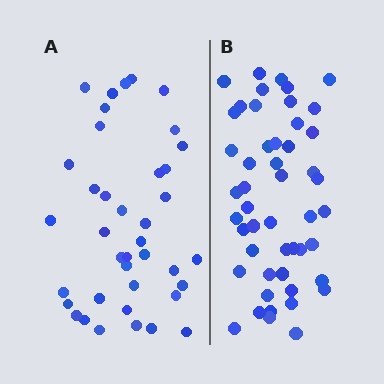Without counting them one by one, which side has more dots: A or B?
Region B (the right region) has more dots.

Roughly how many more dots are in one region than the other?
Region B has roughly 10 or so more dots than region A.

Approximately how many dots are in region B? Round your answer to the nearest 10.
About 50 dots. (The exact count is 49, which rounds to 50.)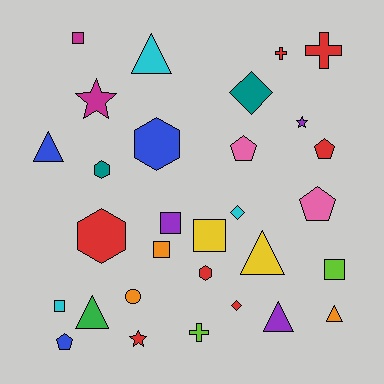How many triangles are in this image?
There are 6 triangles.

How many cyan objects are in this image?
There are 3 cyan objects.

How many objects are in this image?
There are 30 objects.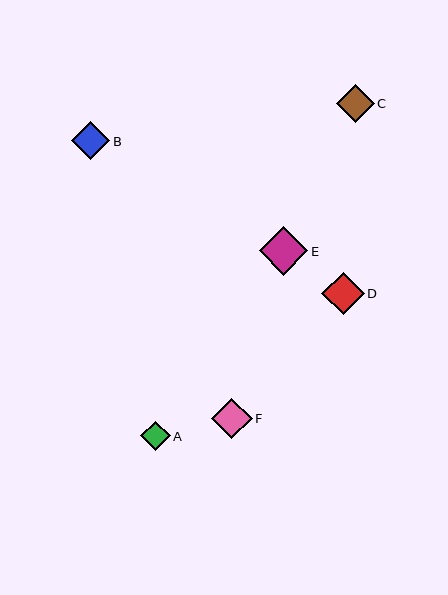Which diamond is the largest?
Diamond E is the largest with a size of approximately 49 pixels.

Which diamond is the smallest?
Diamond A is the smallest with a size of approximately 29 pixels.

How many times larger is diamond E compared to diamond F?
Diamond E is approximately 1.2 times the size of diamond F.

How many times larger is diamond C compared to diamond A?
Diamond C is approximately 1.3 times the size of diamond A.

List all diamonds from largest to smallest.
From largest to smallest: E, D, F, B, C, A.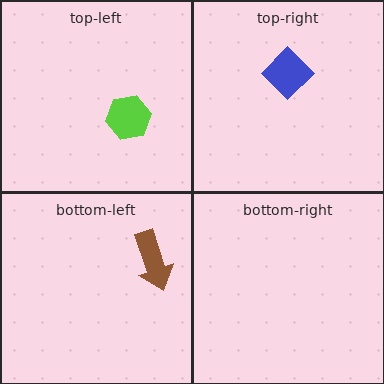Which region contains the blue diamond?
The top-right region.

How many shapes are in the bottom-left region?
1.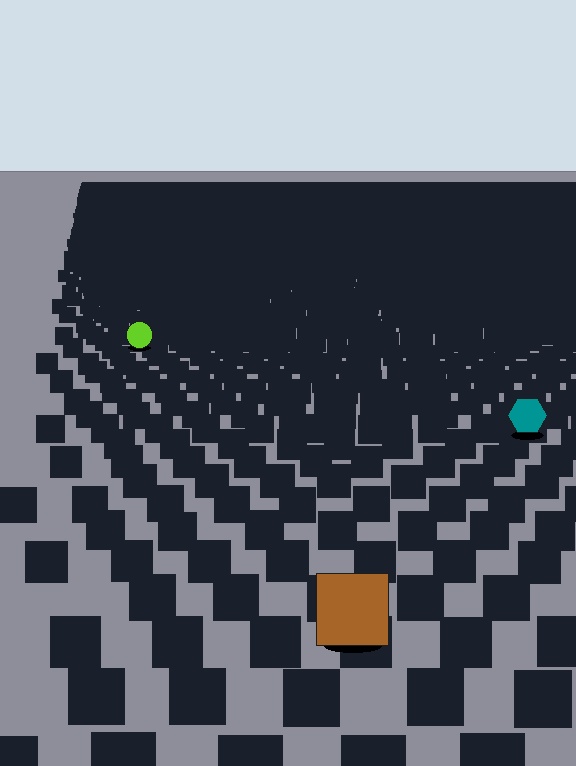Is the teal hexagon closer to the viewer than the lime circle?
Yes. The teal hexagon is closer — you can tell from the texture gradient: the ground texture is coarser near it.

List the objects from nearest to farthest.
From nearest to farthest: the brown square, the teal hexagon, the lime circle.